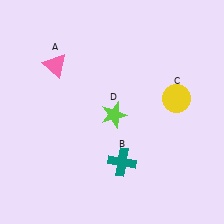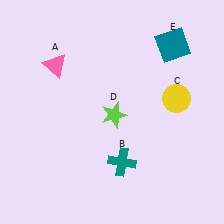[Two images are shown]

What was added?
A teal square (E) was added in Image 2.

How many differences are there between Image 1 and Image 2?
There is 1 difference between the two images.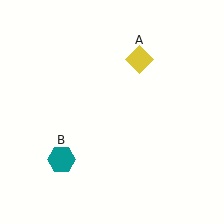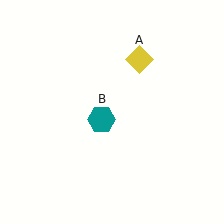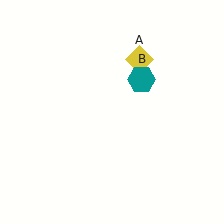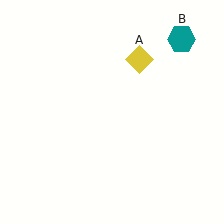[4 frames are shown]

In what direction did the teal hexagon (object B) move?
The teal hexagon (object B) moved up and to the right.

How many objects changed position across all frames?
1 object changed position: teal hexagon (object B).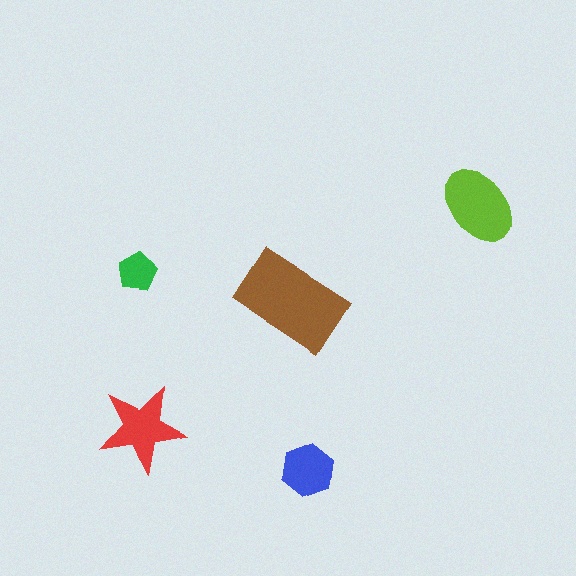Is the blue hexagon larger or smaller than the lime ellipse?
Smaller.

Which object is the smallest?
The green pentagon.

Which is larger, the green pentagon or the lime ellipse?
The lime ellipse.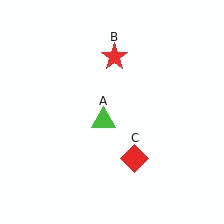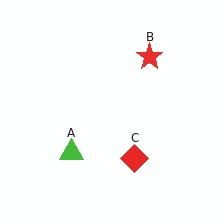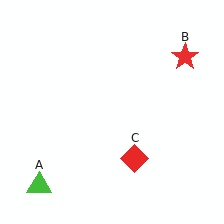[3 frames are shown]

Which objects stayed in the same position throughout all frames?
Red diamond (object C) remained stationary.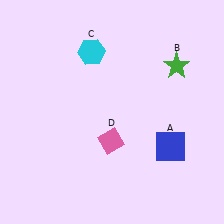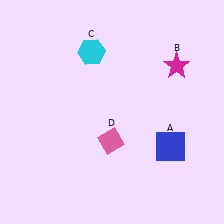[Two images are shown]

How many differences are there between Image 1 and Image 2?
There is 1 difference between the two images.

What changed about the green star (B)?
In Image 1, B is green. In Image 2, it changed to magenta.